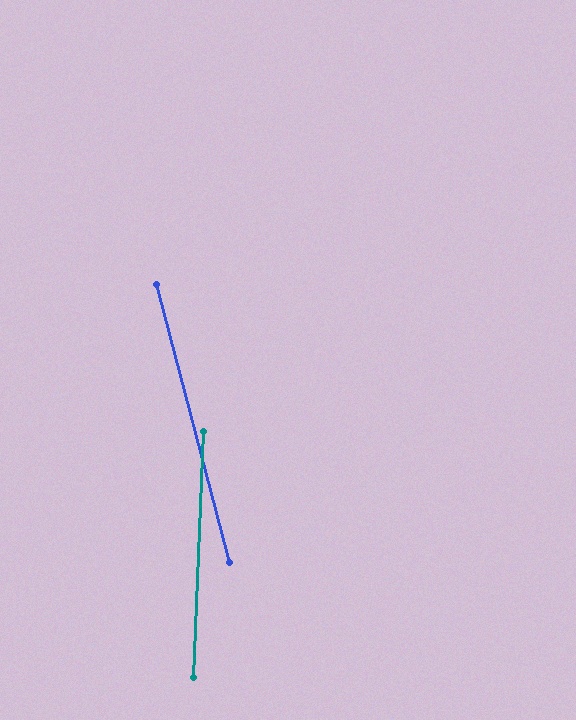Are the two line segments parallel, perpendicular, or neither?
Neither parallel nor perpendicular — they differ by about 17°.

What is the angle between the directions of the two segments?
Approximately 17 degrees.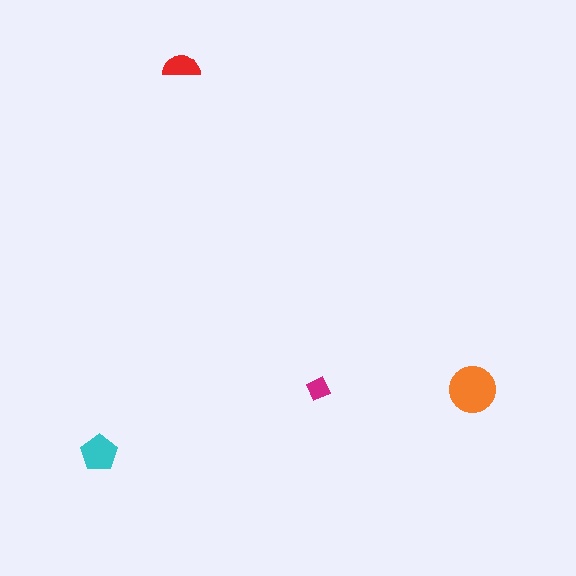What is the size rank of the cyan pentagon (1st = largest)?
2nd.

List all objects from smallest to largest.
The magenta diamond, the red semicircle, the cyan pentagon, the orange circle.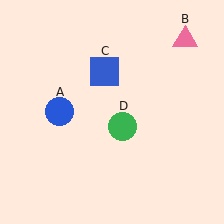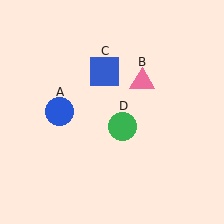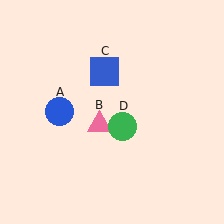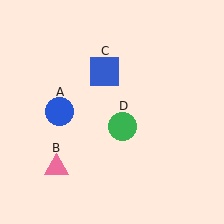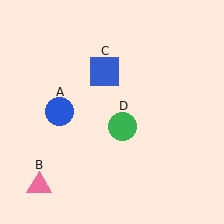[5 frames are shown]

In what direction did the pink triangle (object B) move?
The pink triangle (object B) moved down and to the left.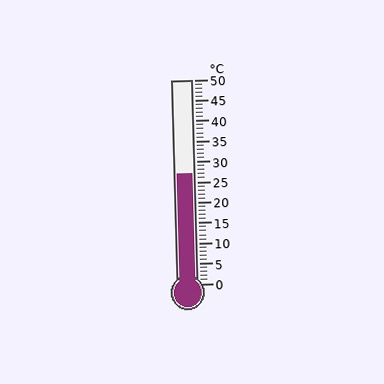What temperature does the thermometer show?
The thermometer shows approximately 27°C.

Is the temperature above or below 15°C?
The temperature is above 15°C.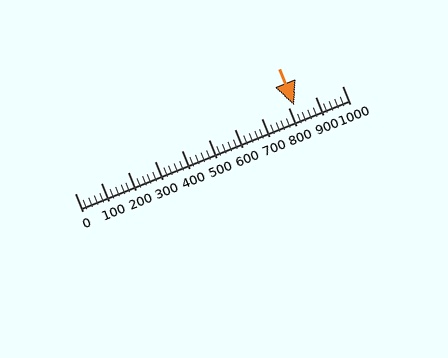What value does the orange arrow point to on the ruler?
The orange arrow points to approximately 822.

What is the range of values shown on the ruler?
The ruler shows values from 0 to 1000.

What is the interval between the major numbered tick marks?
The major tick marks are spaced 100 units apart.